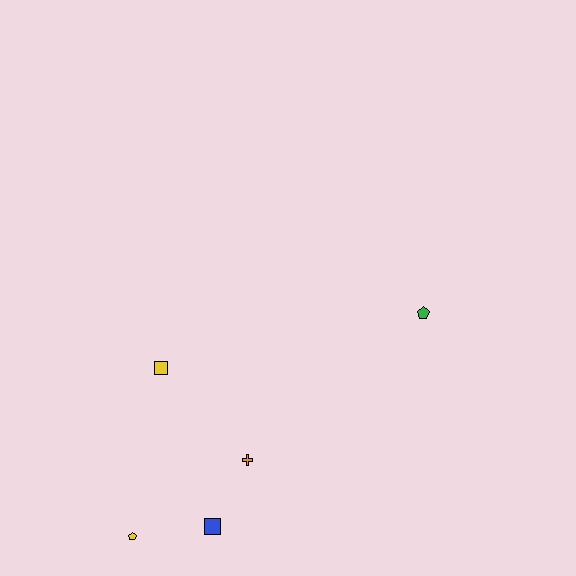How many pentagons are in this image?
There are 2 pentagons.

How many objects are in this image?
There are 5 objects.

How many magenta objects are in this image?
There are no magenta objects.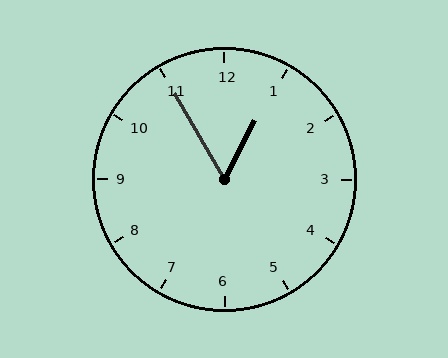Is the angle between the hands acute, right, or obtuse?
It is acute.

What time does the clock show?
12:55.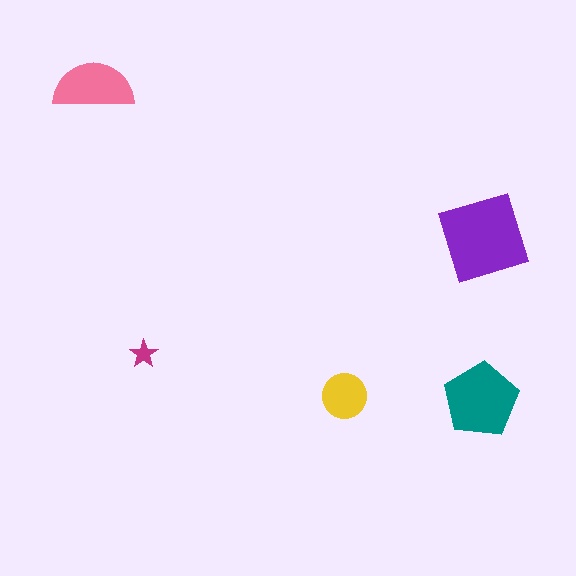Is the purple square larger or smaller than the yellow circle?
Larger.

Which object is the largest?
The purple square.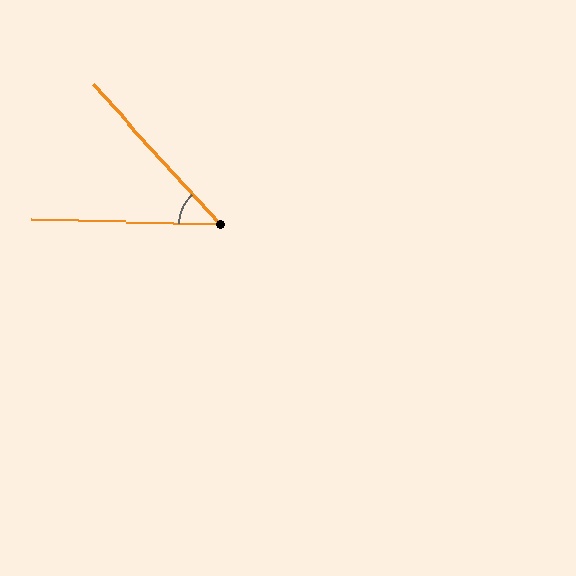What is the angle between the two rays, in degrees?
Approximately 46 degrees.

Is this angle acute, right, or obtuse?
It is acute.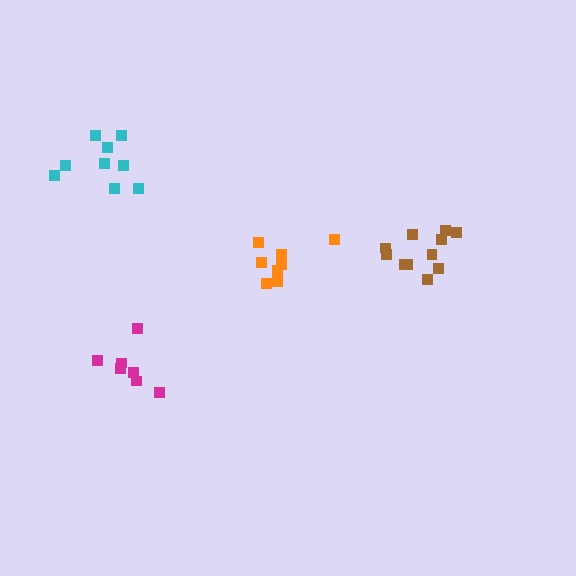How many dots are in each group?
Group 1: 9 dots, Group 2: 11 dots, Group 3: 8 dots, Group 4: 7 dots (35 total).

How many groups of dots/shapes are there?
There are 4 groups.